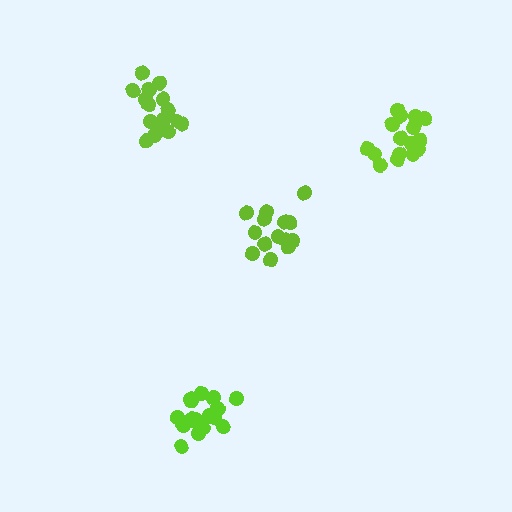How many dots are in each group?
Group 1: 14 dots, Group 2: 19 dots, Group 3: 17 dots, Group 4: 19 dots (69 total).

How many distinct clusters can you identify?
There are 4 distinct clusters.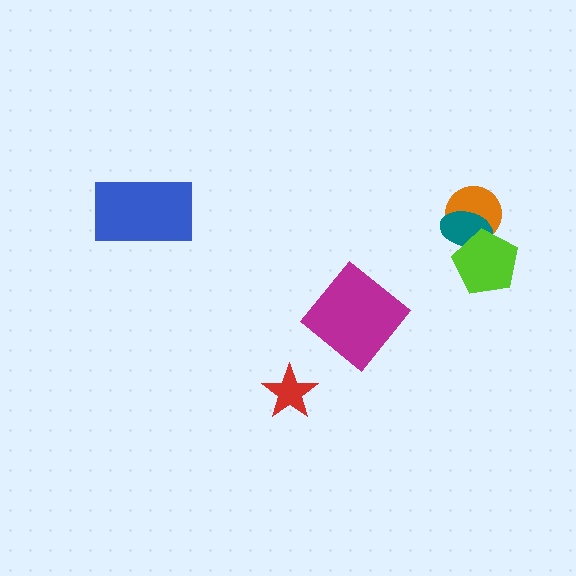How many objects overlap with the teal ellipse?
2 objects overlap with the teal ellipse.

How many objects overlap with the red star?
0 objects overlap with the red star.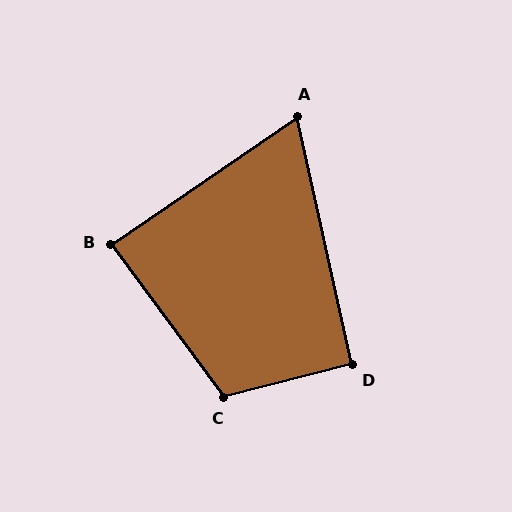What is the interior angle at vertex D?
Approximately 92 degrees (approximately right).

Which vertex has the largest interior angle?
C, at approximately 112 degrees.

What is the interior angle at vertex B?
Approximately 88 degrees (approximately right).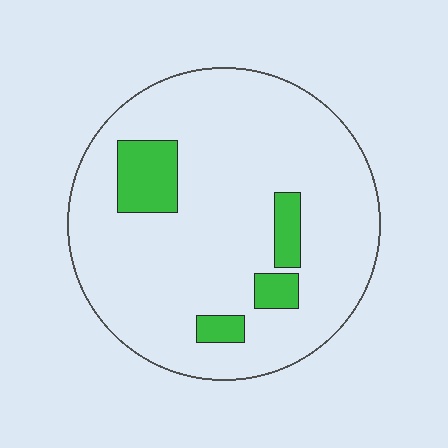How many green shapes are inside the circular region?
4.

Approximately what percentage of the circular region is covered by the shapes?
Approximately 10%.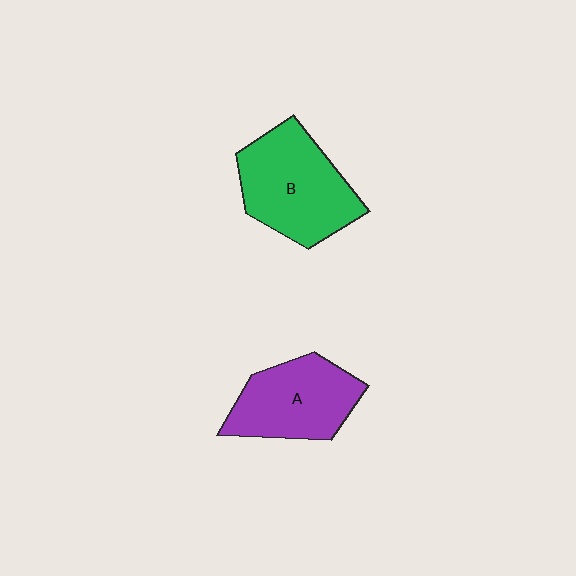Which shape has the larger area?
Shape B (green).